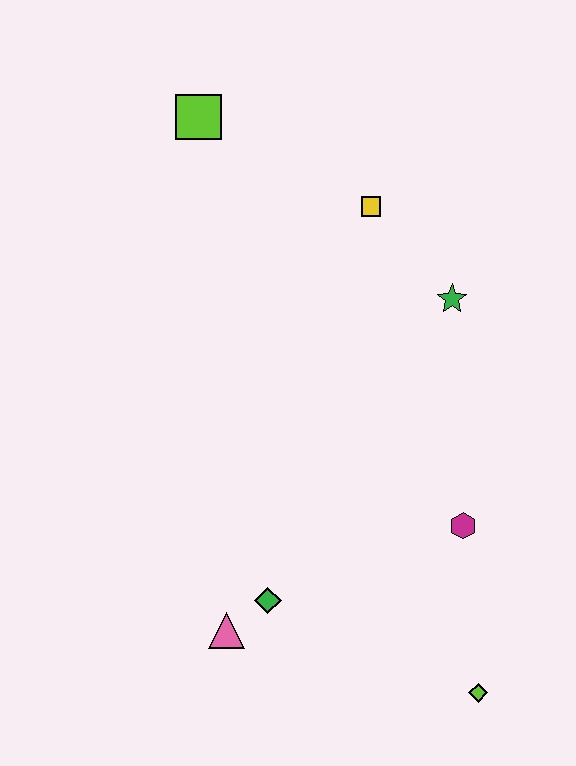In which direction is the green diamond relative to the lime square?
The green diamond is below the lime square.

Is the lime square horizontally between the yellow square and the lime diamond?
No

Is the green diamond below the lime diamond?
No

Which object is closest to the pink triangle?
The green diamond is closest to the pink triangle.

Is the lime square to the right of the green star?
No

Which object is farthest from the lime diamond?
The lime square is farthest from the lime diamond.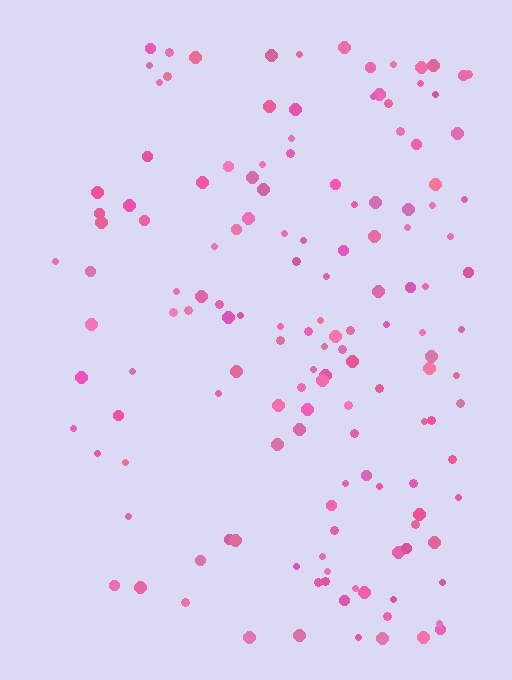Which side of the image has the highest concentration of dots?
The right.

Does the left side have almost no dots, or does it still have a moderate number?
Still a moderate number, just noticeably fewer than the right.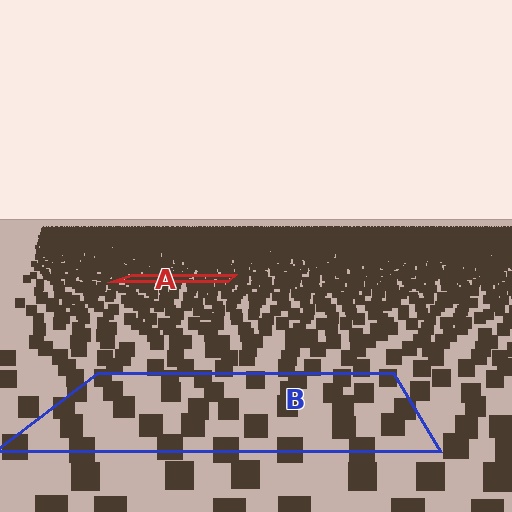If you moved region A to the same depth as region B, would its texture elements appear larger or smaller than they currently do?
They would appear larger. At a closer depth, the same texture elements are projected at a bigger on-screen size.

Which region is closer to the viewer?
Region B is closer. The texture elements there are larger and more spread out.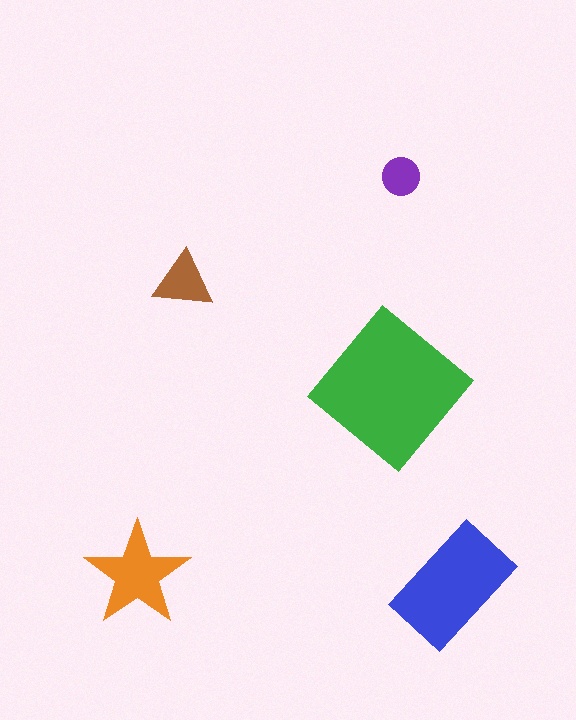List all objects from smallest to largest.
The purple circle, the brown triangle, the orange star, the blue rectangle, the green diamond.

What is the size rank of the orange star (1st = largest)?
3rd.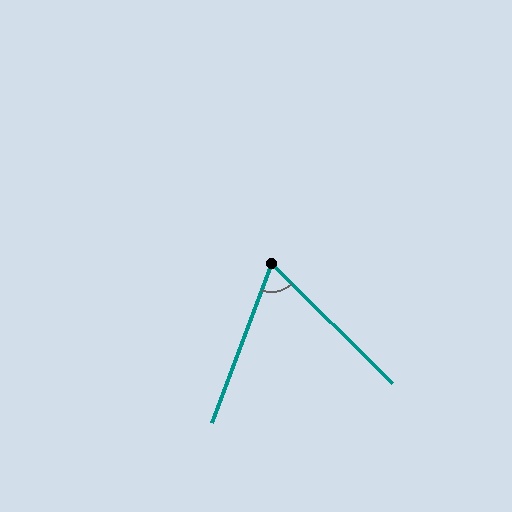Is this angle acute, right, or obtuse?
It is acute.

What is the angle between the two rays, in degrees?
Approximately 66 degrees.